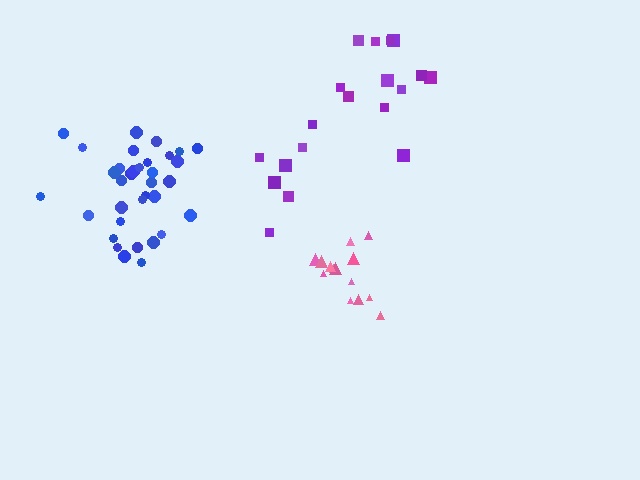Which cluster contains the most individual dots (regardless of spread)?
Blue (34).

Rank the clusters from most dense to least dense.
blue, pink, purple.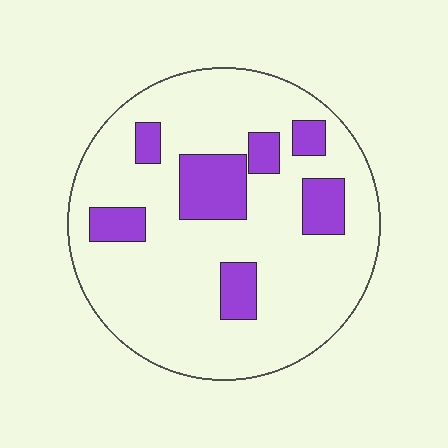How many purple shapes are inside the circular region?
7.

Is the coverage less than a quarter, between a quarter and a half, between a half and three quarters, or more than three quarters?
Less than a quarter.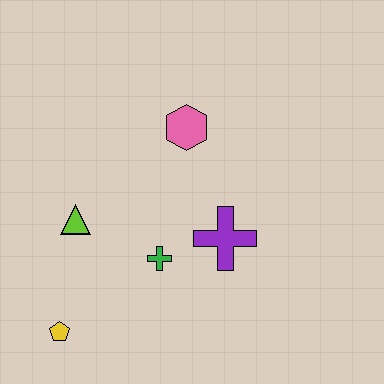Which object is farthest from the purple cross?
The yellow pentagon is farthest from the purple cross.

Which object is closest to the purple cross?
The green cross is closest to the purple cross.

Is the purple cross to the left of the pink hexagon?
No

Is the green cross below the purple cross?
Yes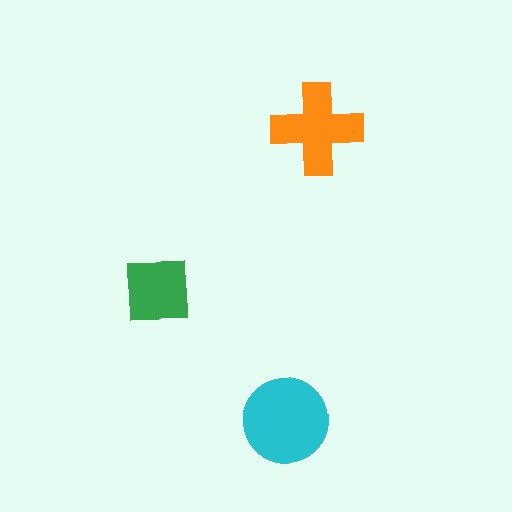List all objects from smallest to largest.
The green square, the orange cross, the cyan circle.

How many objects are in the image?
There are 3 objects in the image.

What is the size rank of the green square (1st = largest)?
3rd.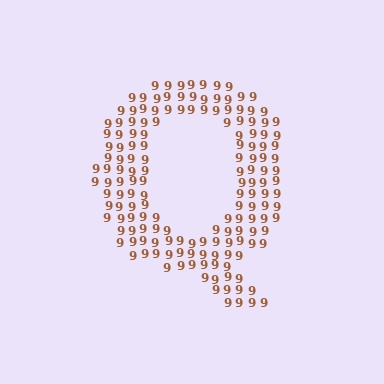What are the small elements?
The small elements are digit 9's.